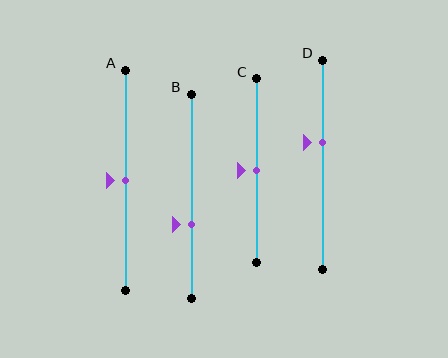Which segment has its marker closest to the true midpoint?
Segment A has its marker closest to the true midpoint.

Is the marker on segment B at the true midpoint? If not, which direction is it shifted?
No, the marker on segment B is shifted downward by about 14% of the segment length.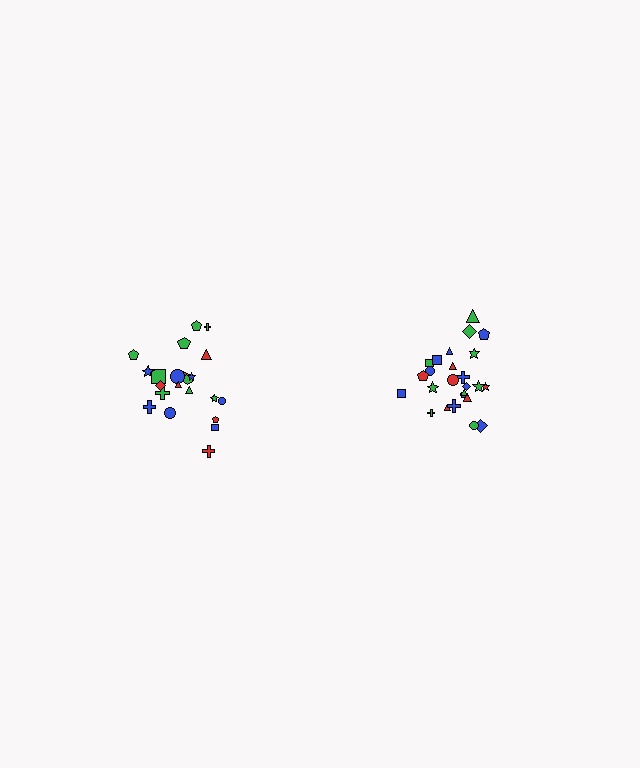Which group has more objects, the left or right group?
The right group.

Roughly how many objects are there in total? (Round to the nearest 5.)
Roughly 45 objects in total.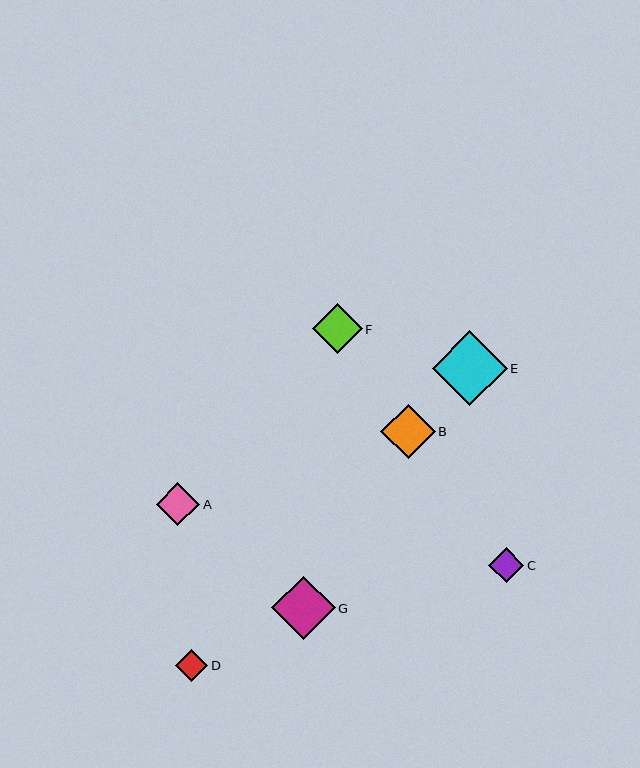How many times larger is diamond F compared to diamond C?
Diamond F is approximately 1.4 times the size of diamond C.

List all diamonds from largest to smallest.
From largest to smallest: E, G, B, F, A, C, D.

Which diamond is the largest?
Diamond E is the largest with a size of approximately 75 pixels.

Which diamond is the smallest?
Diamond D is the smallest with a size of approximately 33 pixels.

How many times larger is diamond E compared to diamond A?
Diamond E is approximately 1.7 times the size of diamond A.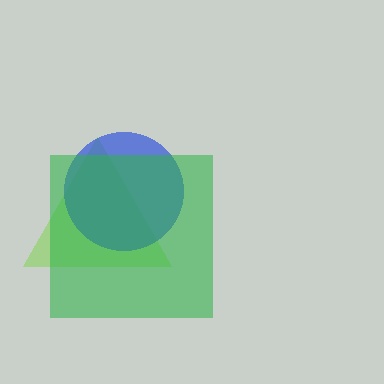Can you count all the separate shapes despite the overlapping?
Yes, there are 3 separate shapes.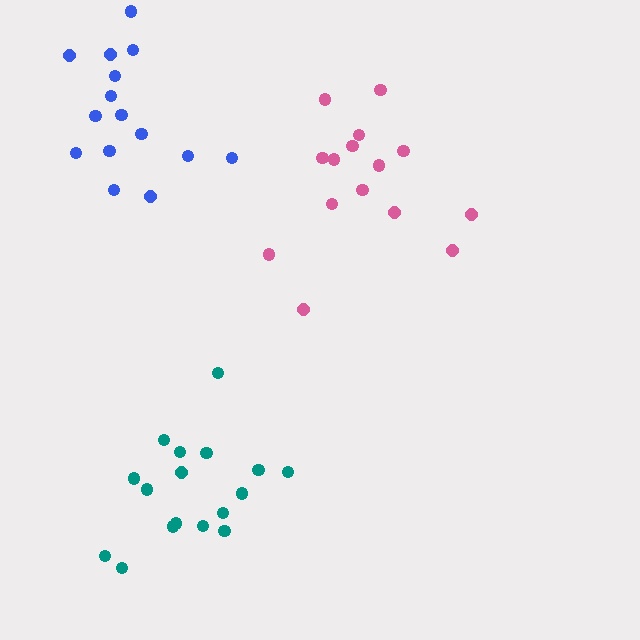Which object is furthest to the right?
The pink cluster is rightmost.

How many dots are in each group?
Group 1: 17 dots, Group 2: 15 dots, Group 3: 15 dots (47 total).